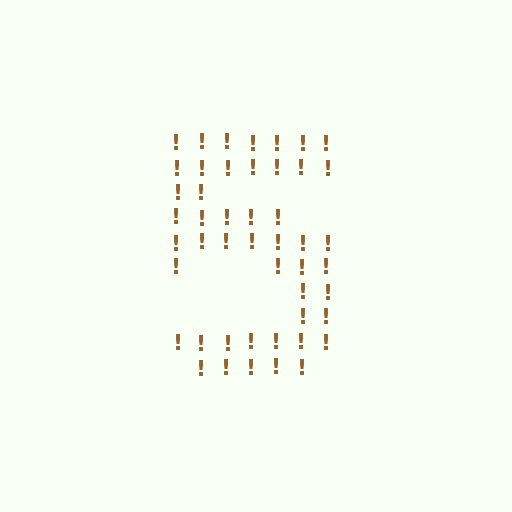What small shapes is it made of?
It is made of small exclamation marks.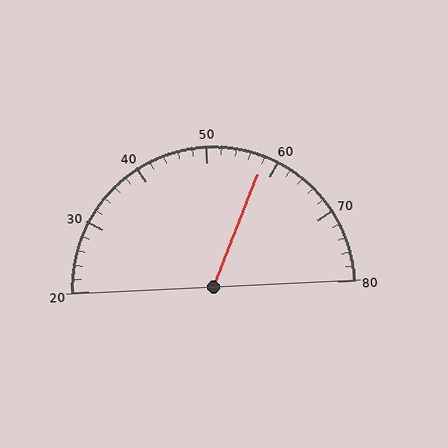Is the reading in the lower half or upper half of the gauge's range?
The reading is in the upper half of the range (20 to 80).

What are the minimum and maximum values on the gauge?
The gauge ranges from 20 to 80.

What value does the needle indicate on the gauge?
The needle indicates approximately 58.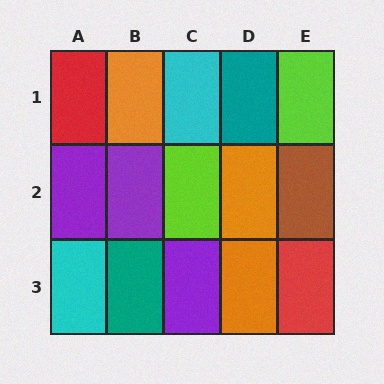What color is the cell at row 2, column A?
Purple.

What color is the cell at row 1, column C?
Cyan.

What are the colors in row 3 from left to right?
Cyan, teal, purple, orange, red.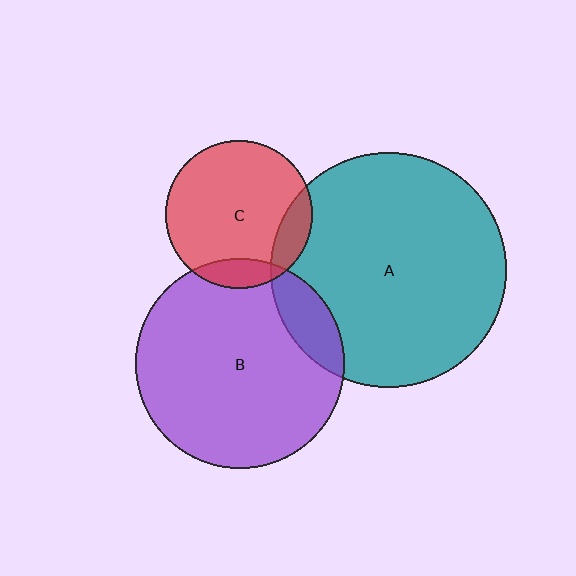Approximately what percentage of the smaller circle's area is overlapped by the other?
Approximately 15%.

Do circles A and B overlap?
Yes.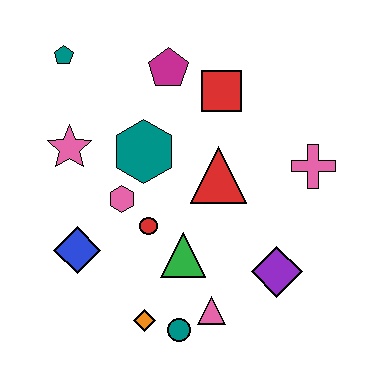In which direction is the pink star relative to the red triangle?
The pink star is to the left of the red triangle.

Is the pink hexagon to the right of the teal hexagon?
No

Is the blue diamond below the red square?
Yes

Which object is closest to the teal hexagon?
The pink hexagon is closest to the teal hexagon.